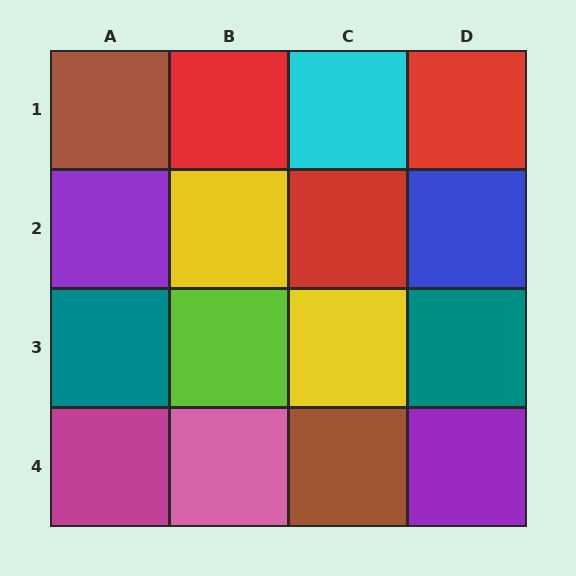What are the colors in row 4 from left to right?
Magenta, pink, brown, purple.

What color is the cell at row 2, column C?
Red.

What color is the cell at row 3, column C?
Yellow.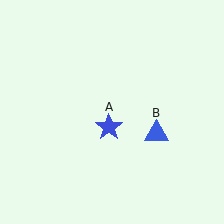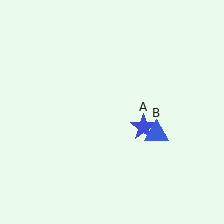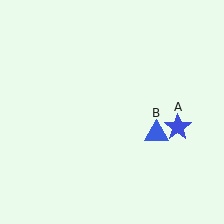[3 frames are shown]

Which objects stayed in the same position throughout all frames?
Blue triangle (object B) remained stationary.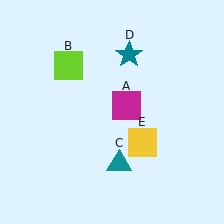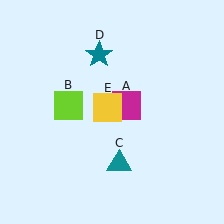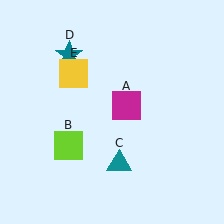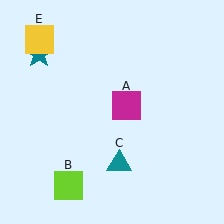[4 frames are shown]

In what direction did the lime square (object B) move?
The lime square (object B) moved down.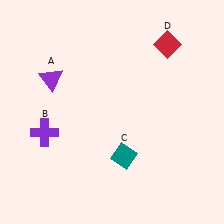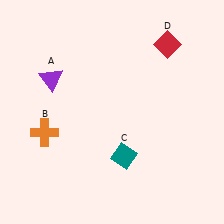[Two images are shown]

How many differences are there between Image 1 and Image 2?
There is 1 difference between the two images.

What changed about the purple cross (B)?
In Image 1, B is purple. In Image 2, it changed to orange.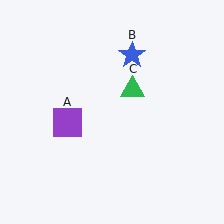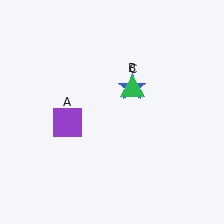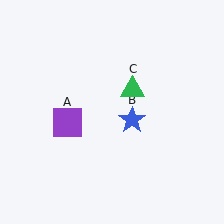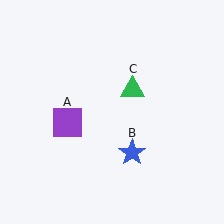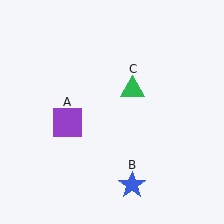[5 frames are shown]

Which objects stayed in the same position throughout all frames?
Purple square (object A) and green triangle (object C) remained stationary.